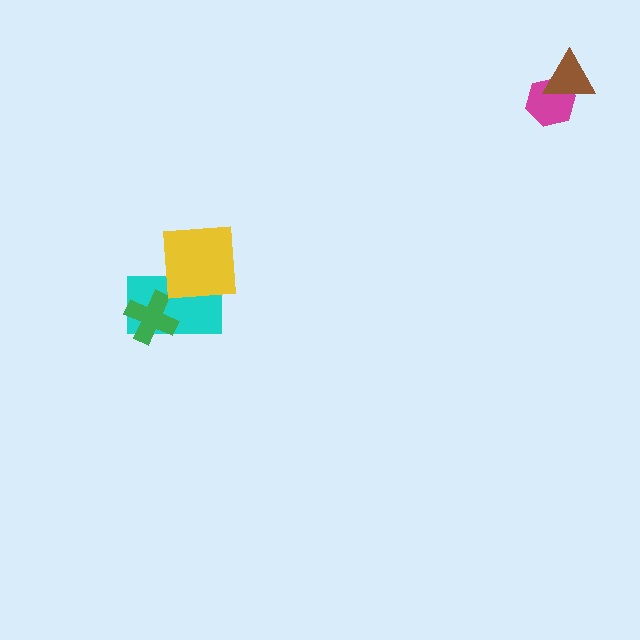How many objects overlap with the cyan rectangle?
2 objects overlap with the cyan rectangle.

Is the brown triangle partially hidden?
No, no other shape covers it.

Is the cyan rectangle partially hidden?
Yes, it is partially covered by another shape.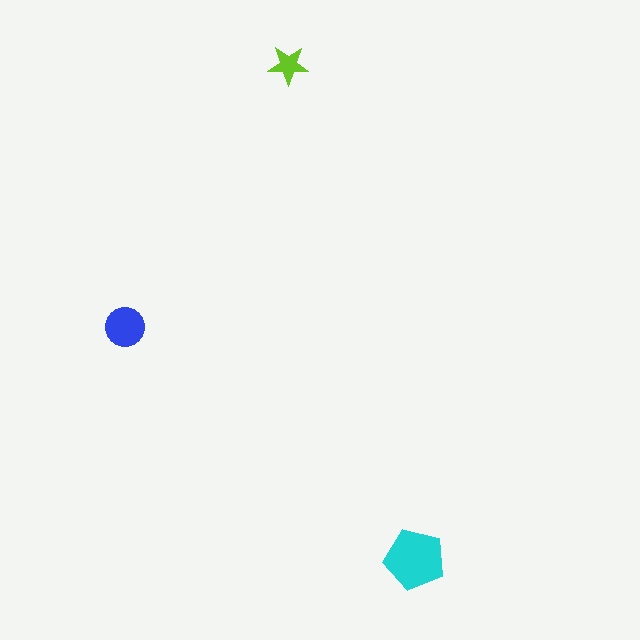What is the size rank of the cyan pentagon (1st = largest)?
1st.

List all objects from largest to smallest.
The cyan pentagon, the blue circle, the lime star.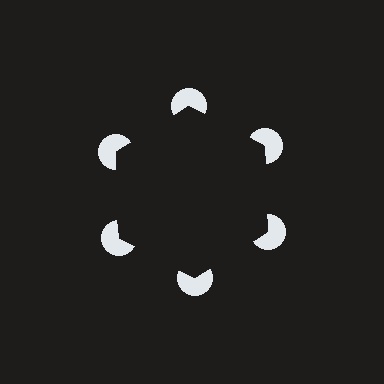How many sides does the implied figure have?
6 sides.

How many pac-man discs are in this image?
There are 6 — one at each vertex of the illusory hexagon.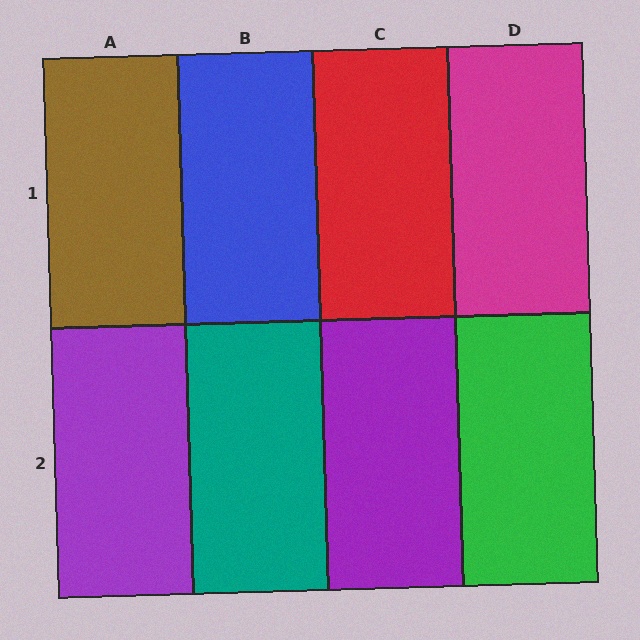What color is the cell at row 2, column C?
Purple.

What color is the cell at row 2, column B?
Teal.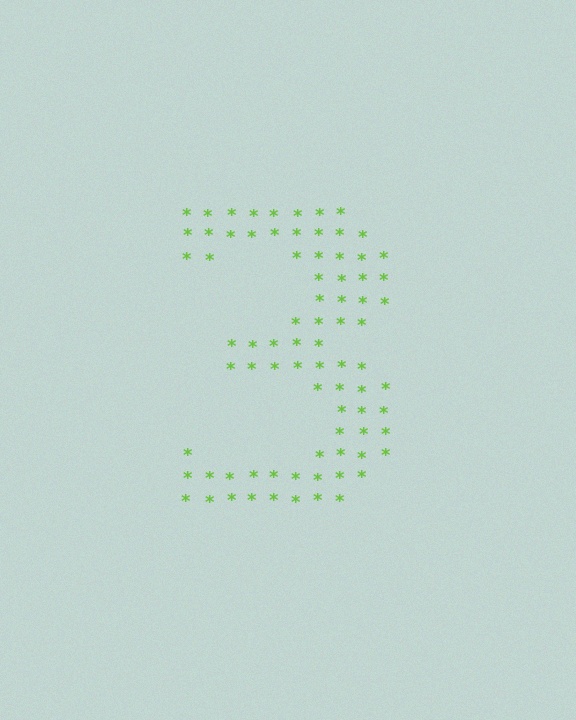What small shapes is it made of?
It is made of small asterisks.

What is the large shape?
The large shape is the digit 3.